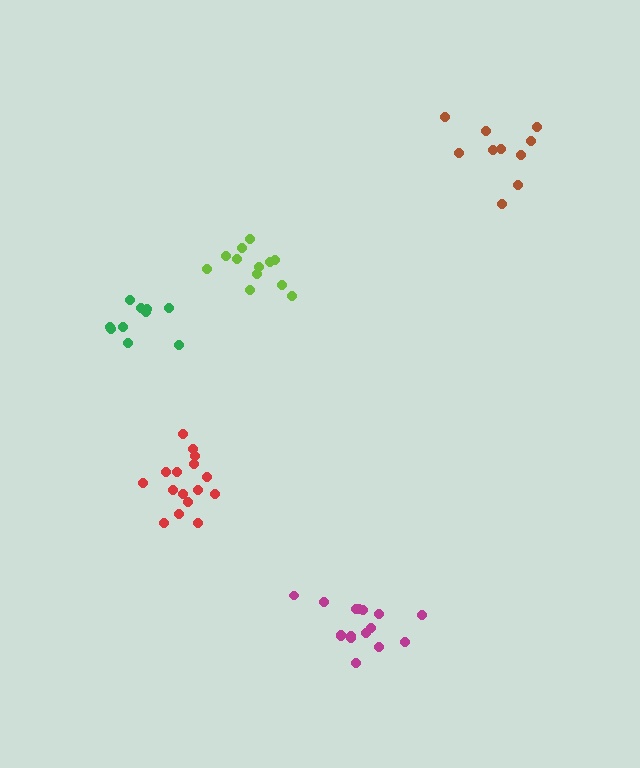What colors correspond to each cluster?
The clusters are colored: magenta, lime, green, brown, red.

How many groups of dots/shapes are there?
There are 5 groups.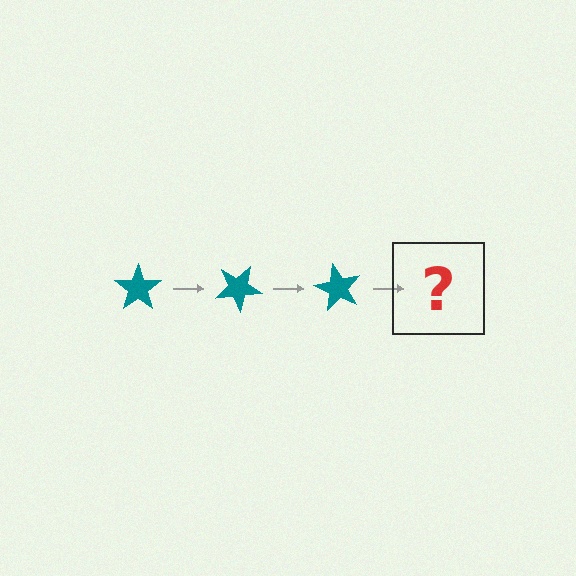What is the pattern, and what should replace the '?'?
The pattern is that the star rotates 30 degrees each step. The '?' should be a teal star rotated 90 degrees.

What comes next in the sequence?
The next element should be a teal star rotated 90 degrees.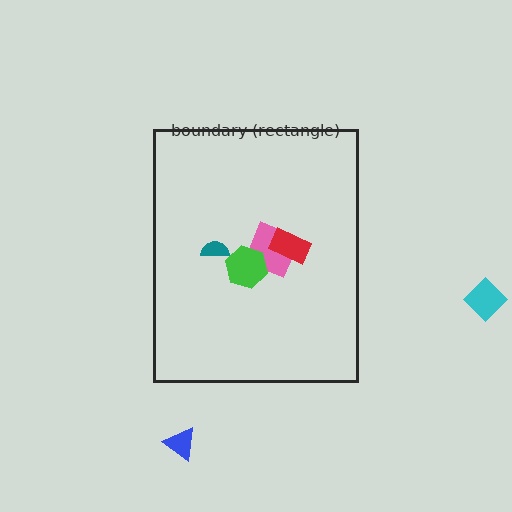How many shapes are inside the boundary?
4 inside, 2 outside.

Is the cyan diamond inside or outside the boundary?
Outside.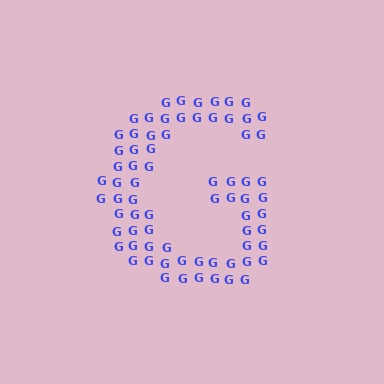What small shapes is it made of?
It is made of small letter G's.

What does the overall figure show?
The overall figure shows the letter G.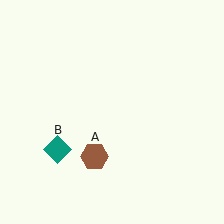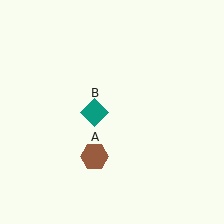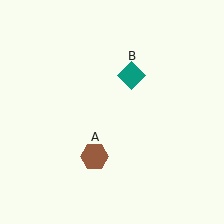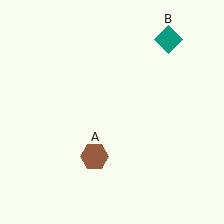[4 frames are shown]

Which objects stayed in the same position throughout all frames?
Brown hexagon (object A) remained stationary.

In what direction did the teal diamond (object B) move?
The teal diamond (object B) moved up and to the right.